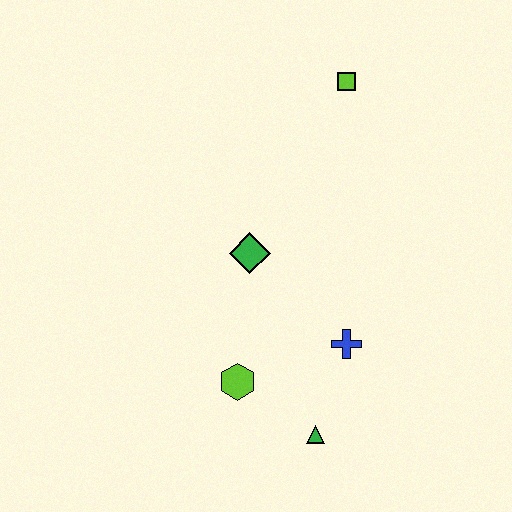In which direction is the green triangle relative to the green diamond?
The green triangle is below the green diamond.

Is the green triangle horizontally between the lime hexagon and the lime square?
Yes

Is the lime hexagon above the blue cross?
No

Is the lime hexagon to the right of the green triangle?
No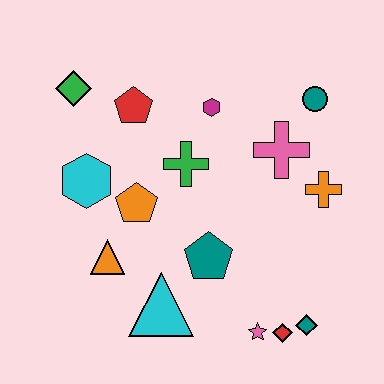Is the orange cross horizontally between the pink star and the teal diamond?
No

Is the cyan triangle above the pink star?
Yes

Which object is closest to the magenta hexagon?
The green cross is closest to the magenta hexagon.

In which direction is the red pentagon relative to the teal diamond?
The red pentagon is above the teal diamond.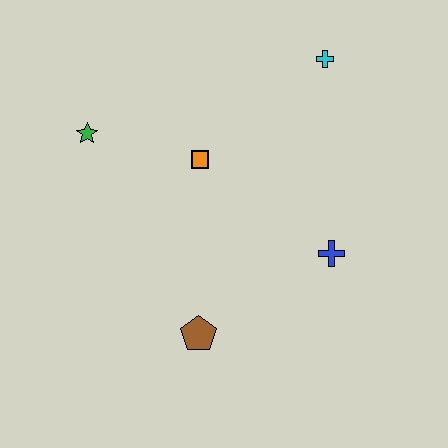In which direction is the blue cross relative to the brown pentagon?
The blue cross is to the right of the brown pentagon.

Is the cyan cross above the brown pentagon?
Yes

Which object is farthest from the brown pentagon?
The cyan cross is farthest from the brown pentagon.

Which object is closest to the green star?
The orange square is closest to the green star.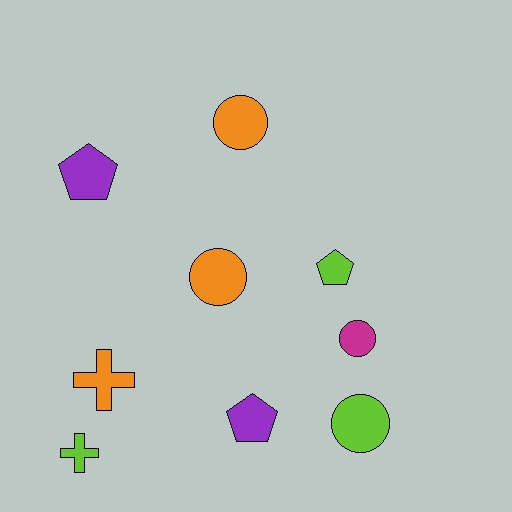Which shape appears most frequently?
Circle, with 4 objects.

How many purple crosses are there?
There are no purple crosses.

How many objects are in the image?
There are 9 objects.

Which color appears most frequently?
Lime, with 3 objects.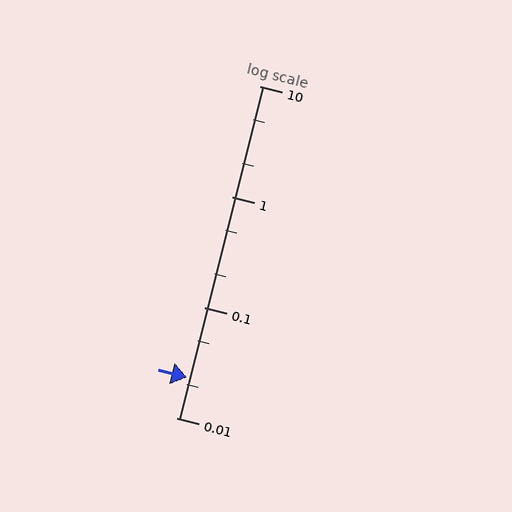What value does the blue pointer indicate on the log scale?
The pointer indicates approximately 0.023.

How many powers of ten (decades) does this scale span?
The scale spans 3 decades, from 0.01 to 10.